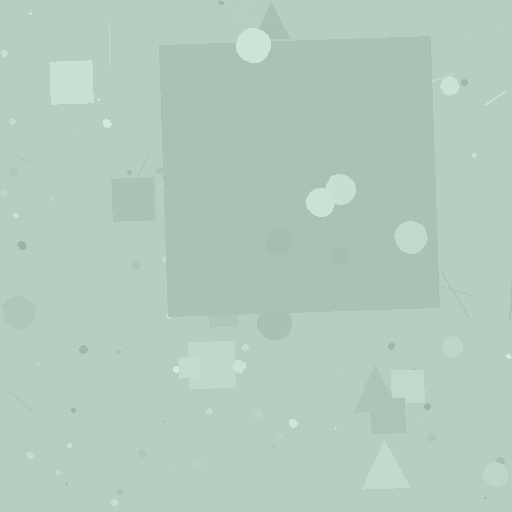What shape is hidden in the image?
A square is hidden in the image.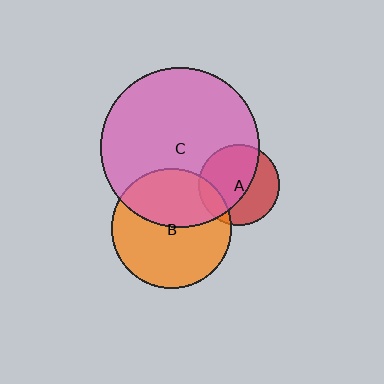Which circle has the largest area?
Circle C (pink).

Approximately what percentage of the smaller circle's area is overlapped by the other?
Approximately 40%.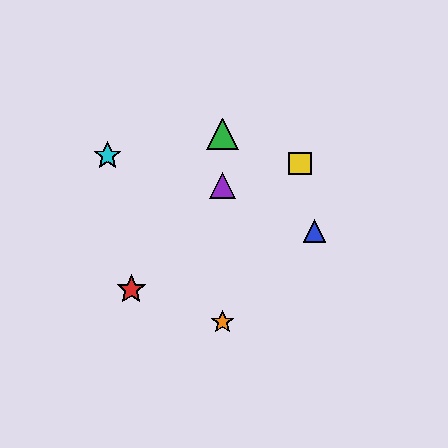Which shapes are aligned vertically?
The green triangle, the purple triangle, the orange star are aligned vertically.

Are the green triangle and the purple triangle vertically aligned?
Yes, both are at x≈223.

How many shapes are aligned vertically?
3 shapes (the green triangle, the purple triangle, the orange star) are aligned vertically.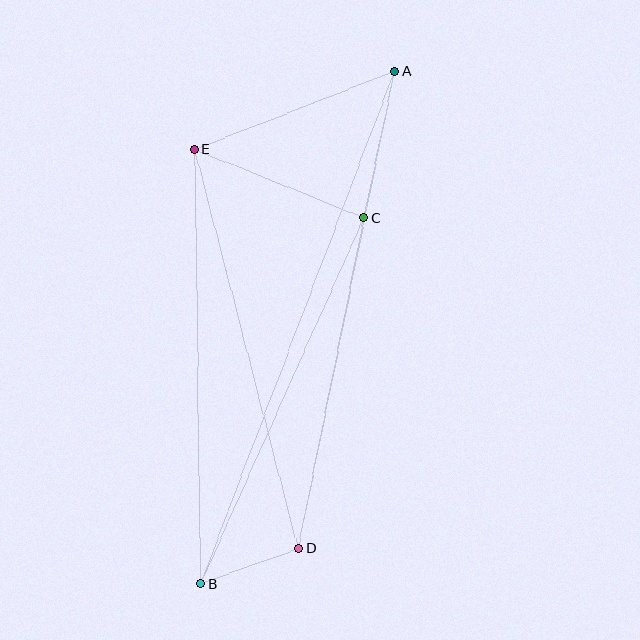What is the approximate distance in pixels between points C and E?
The distance between C and E is approximately 183 pixels.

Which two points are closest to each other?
Points B and D are closest to each other.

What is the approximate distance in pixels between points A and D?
The distance between A and D is approximately 487 pixels.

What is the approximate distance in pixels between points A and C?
The distance between A and C is approximately 150 pixels.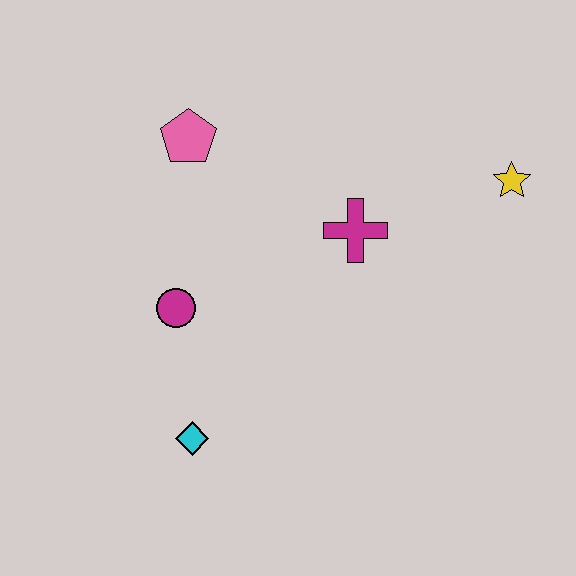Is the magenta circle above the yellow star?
No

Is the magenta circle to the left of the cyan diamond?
Yes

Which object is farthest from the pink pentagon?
The yellow star is farthest from the pink pentagon.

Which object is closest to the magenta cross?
The yellow star is closest to the magenta cross.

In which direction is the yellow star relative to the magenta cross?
The yellow star is to the right of the magenta cross.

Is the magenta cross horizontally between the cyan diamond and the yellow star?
Yes